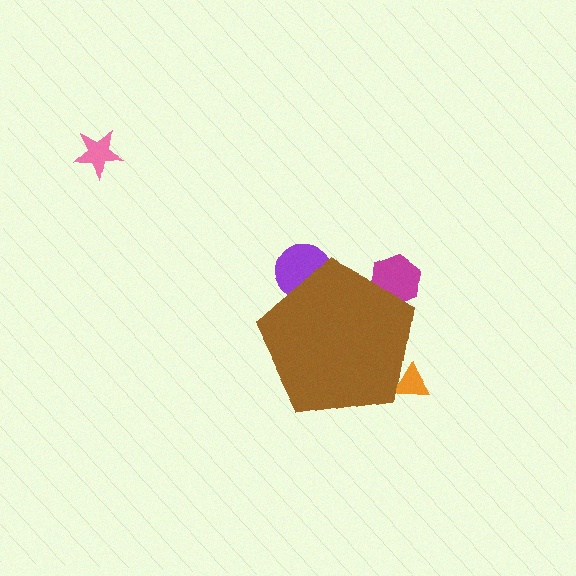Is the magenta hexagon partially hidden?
Yes, the magenta hexagon is partially hidden behind the brown pentagon.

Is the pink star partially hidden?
No, the pink star is fully visible.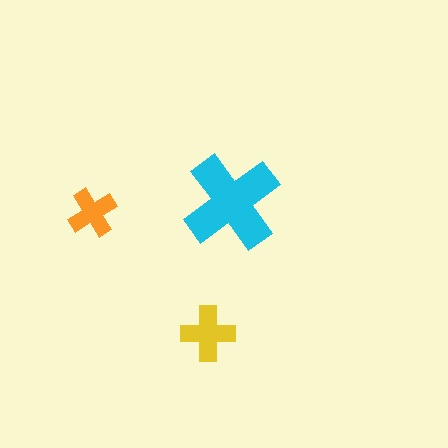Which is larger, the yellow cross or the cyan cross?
The cyan one.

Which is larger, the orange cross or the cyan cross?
The cyan one.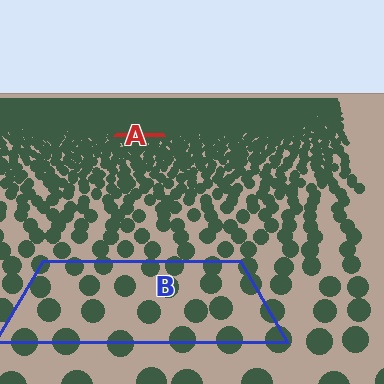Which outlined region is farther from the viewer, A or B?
Region A is farther from the viewer — the texture elements inside it appear smaller and more densely packed.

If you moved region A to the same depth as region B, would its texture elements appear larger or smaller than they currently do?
They would appear larger. At a closer depth, the same texture elements are projected at a bigger on-screen size.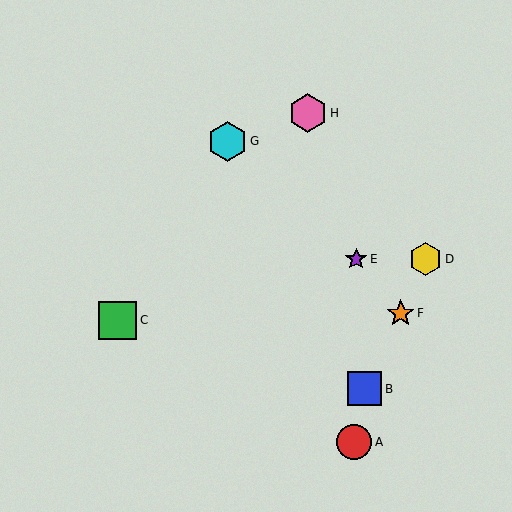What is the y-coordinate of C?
Object C is at y≈320.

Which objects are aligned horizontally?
Objects D, E are aligned horizontally.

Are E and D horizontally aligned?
Yes, both are at y≈259.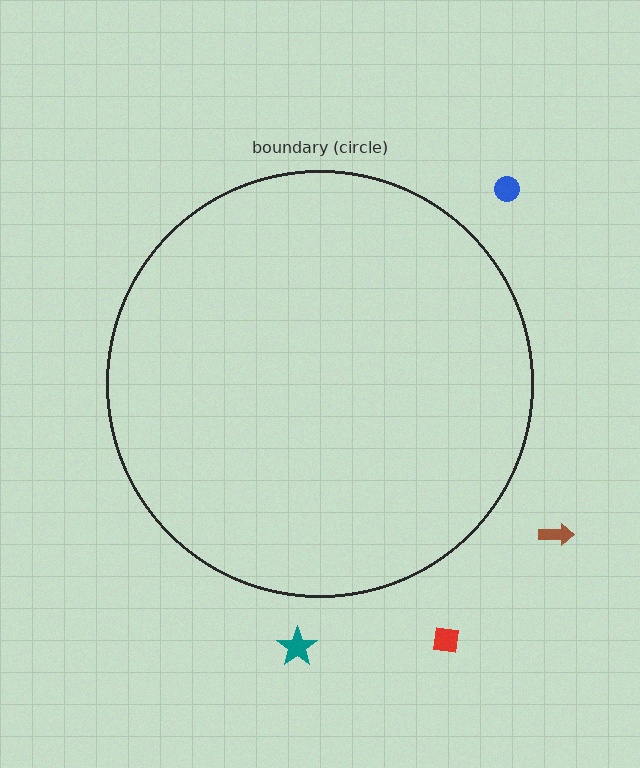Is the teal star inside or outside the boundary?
Outside.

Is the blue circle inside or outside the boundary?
Outside.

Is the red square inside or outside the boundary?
Outside.